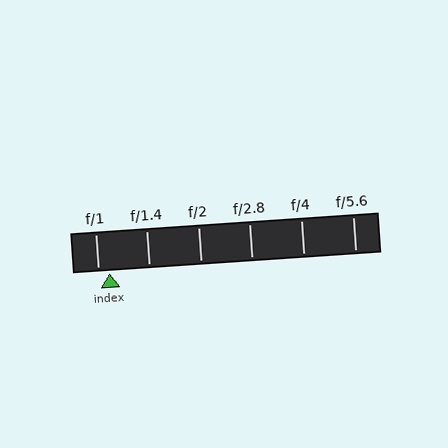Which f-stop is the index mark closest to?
The index mark is closest to f/1.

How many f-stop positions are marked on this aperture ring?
There are 6 f-stop positions marked.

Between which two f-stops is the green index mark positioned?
The index mark is between f/1 and f/1.4.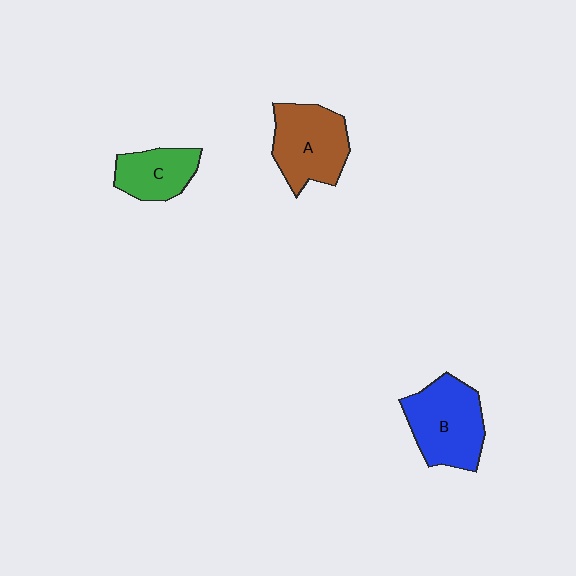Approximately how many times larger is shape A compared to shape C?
Approximately 1.5 times.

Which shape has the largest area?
Shape B (blue).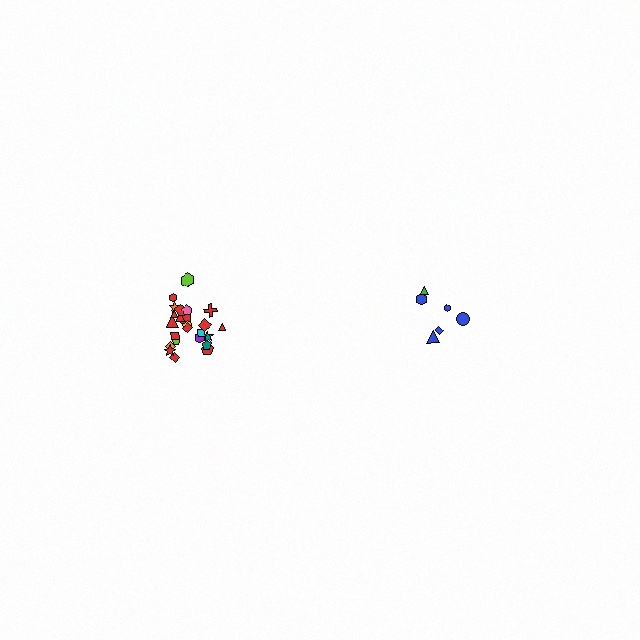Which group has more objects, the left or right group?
The left group.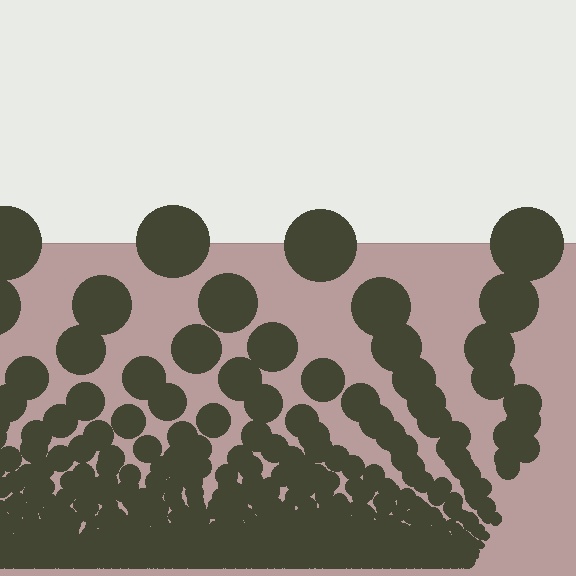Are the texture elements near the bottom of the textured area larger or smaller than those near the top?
Smaller. The gradient is inverted — elements near the bottom are smaller and denser.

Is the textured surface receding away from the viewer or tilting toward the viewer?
The surface appears to tilt toward the viewer. Texture elements get larger and sparser toward the top.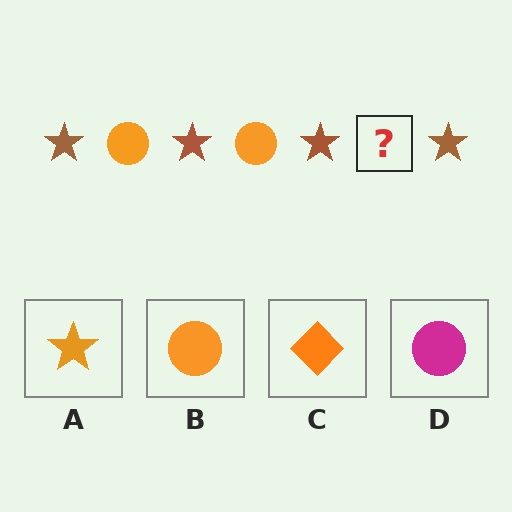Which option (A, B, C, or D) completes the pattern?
B.